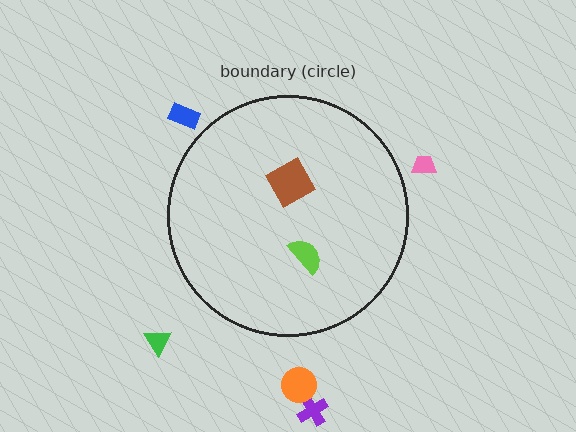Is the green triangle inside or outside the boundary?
Outside.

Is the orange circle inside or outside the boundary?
Outside.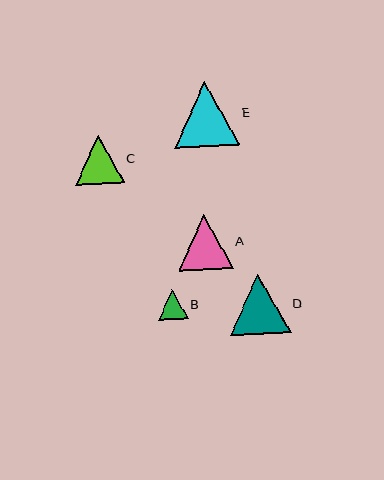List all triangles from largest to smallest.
From largest to smallest: E, D, A, C, B.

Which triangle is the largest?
Triangle E is the largest with a size of approximately 65 pixels.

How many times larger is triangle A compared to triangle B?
Triangle A is approximately 1.9 times the size of triangle B.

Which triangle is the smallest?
Triangle B is the smallest with a size of approximately 29 pixels.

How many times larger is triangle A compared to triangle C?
Triangle A is approximately 1.1 times the size of triangle C.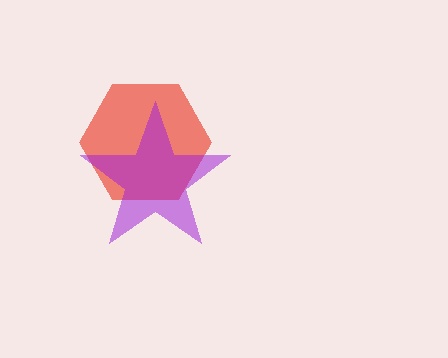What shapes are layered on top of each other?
The layered shapes are: a red hexagon, a purple star.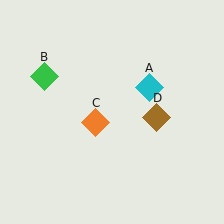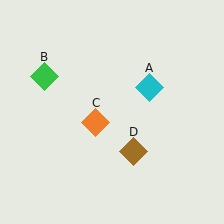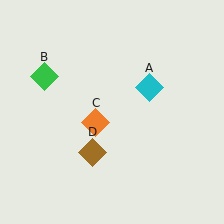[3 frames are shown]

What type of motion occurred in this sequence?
The brown diamond (object D) rotated clockwise around the center of the scene.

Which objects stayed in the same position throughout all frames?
Cyan diamond (object A) and green diamond (object B) and orange diamond (object C) remained stationary.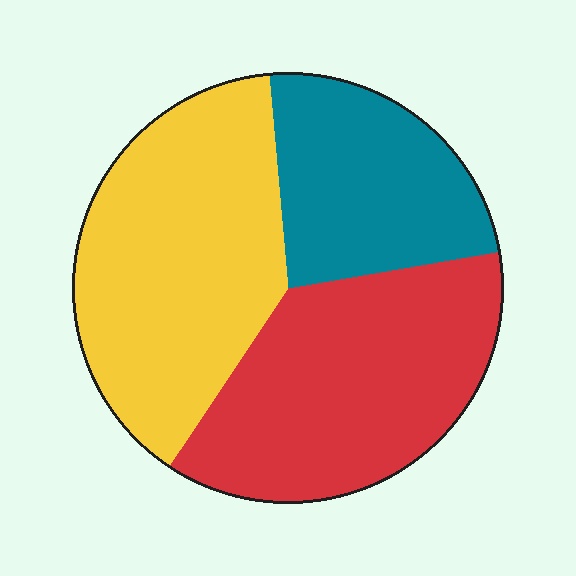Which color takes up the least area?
Teal, at roughly 25%.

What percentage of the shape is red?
Red takes up between a quarter and a half of the shape.